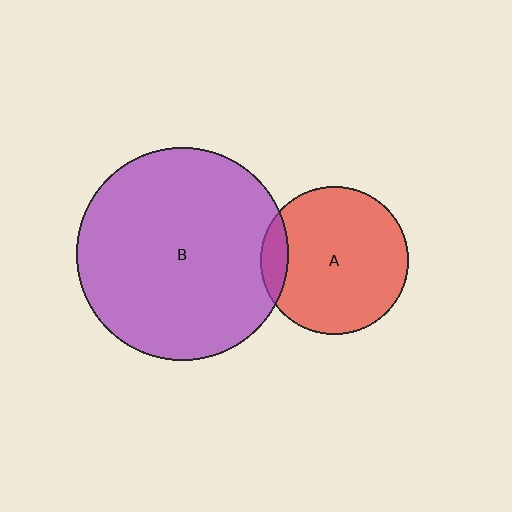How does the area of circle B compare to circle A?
Approximately 2.1 times.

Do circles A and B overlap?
Yes.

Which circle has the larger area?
Circle B (purple).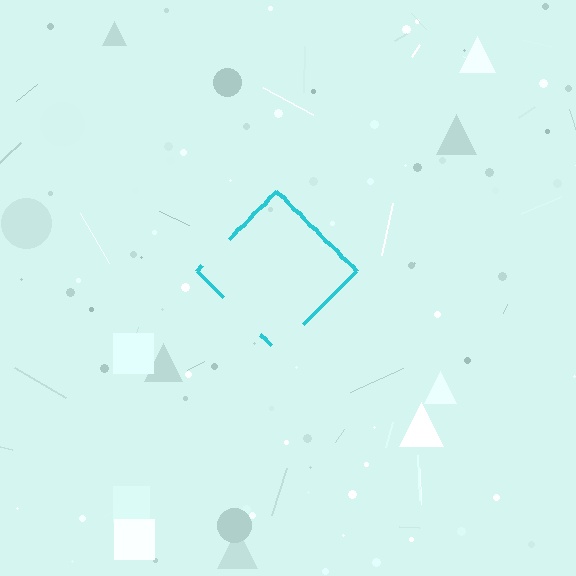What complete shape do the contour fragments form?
The contour fragments form a diamond.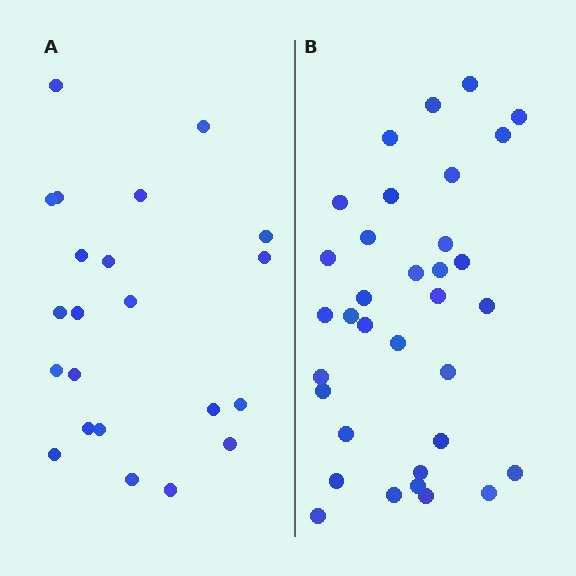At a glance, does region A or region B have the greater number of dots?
Region B (the right region) has more dots.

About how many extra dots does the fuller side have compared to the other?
Region B has roughly 12 or so more dots than region A.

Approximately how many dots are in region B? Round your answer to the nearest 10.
About 30 dots. (The exact count is 34, which rounds to 30.)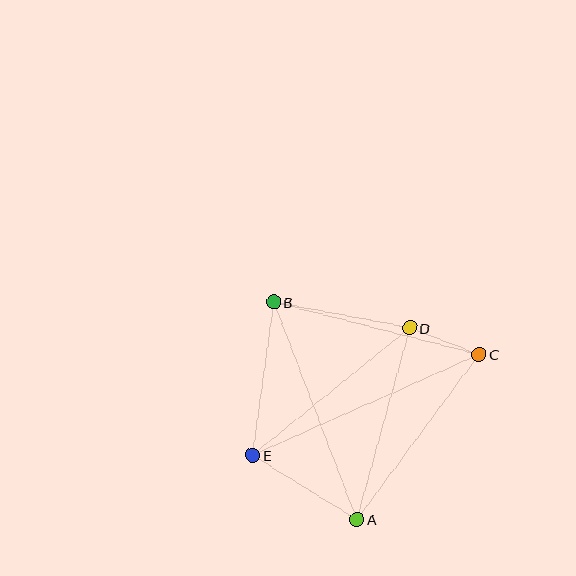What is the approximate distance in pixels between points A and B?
The distance between A and B is approximately 233 pixels.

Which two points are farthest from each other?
Points C and E are farthest from each other.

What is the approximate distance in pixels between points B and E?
The distance between B and E is approximately 155 pixels.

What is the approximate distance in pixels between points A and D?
The distance between A and D is approximately 199 pixels.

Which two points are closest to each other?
Points C and D are closest to each other.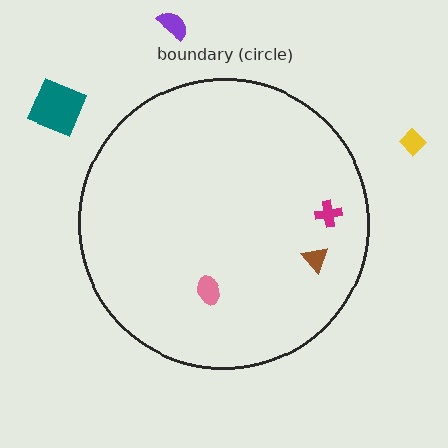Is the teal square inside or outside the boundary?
Outside.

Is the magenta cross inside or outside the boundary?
Inside.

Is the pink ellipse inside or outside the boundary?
Inside.